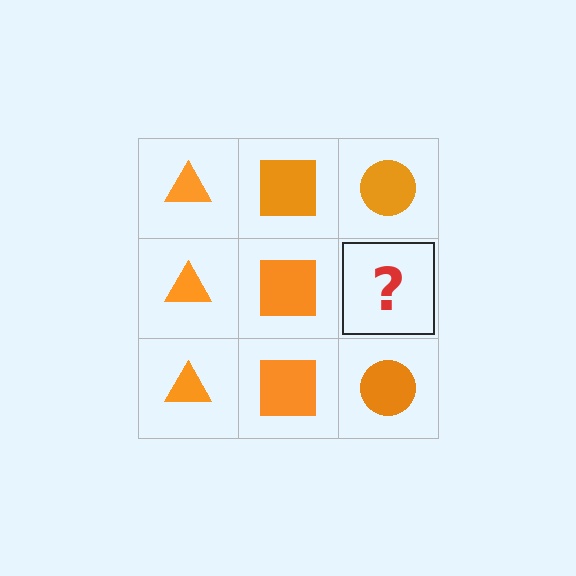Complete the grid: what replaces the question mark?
The question mark should be replaced with an orange circle.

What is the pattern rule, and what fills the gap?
The rule is that each column has a consistent shape. The gap should be filled with an orange circle.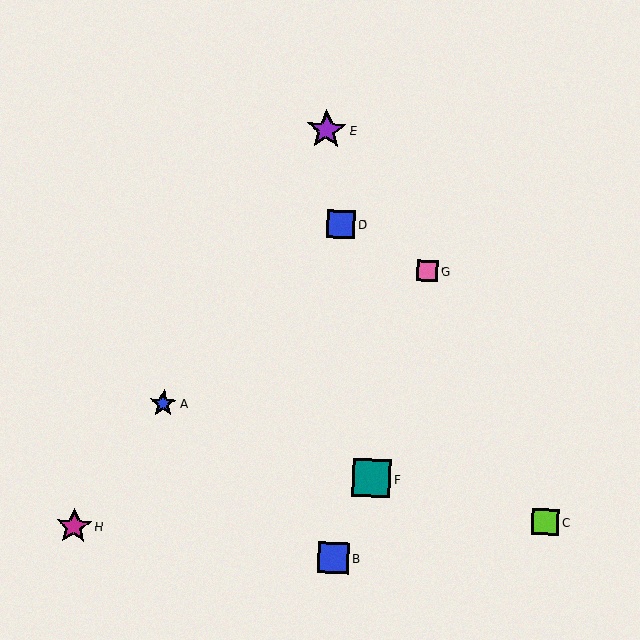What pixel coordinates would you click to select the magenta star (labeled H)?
Click at (74, 526) to select the magenta star H.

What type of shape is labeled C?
Shape C is a lime square.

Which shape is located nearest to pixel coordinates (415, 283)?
The pink square (labeled G) at (428, 271) is nearest to that location.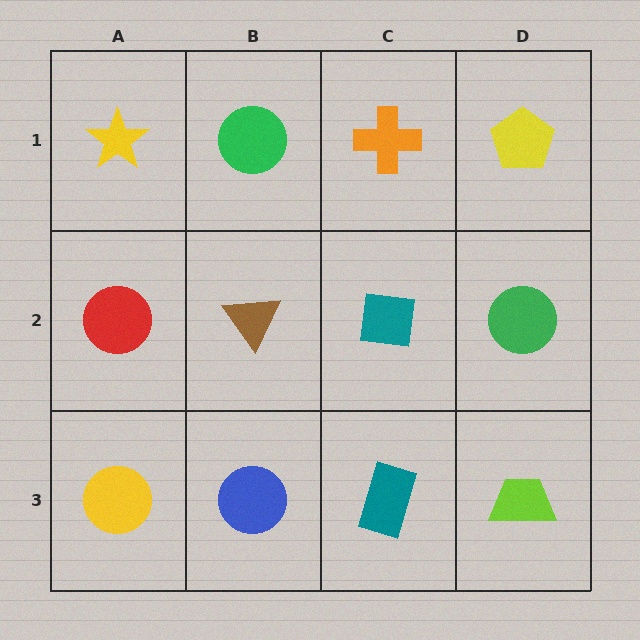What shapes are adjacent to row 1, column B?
A brown triangle (row 2, column B), a yellow star (row 1, column A), an orange cross (row 1, column C).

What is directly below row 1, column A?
A red circle.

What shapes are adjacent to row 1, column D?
A green circle (row 2, column D), an orange cross (row 1, column C).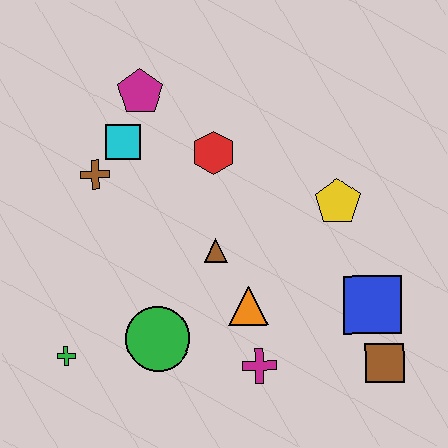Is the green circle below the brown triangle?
Yes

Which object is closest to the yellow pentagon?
The blue square is closest to the yellow pentagon.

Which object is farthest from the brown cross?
The brown square is farthest from the brown cross.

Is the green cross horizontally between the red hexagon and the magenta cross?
No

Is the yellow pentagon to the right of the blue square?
No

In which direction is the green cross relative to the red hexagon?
The green cross is below the red hexagon.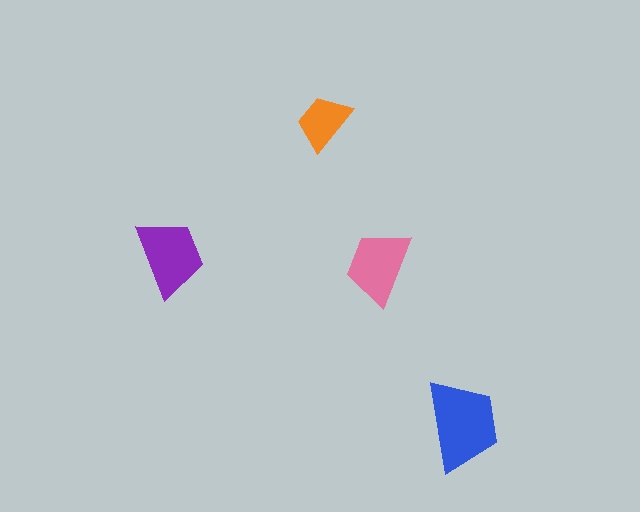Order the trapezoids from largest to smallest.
the blue one, the purple one, the pink one, the orange one.